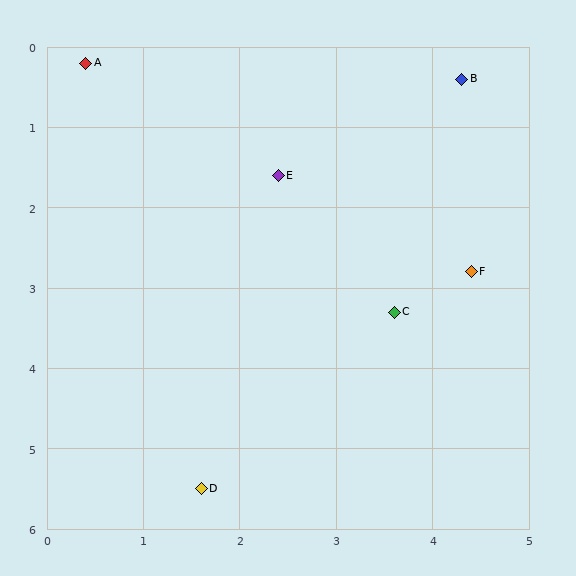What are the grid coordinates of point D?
Point D is at approximately (1.6, 5.5).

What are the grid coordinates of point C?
Point C is at approximately (3.6, 3.3).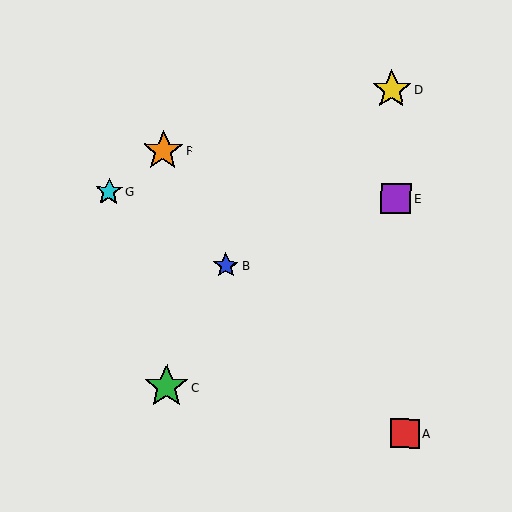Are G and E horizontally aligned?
Yes, both are at y≈192.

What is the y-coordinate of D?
Object D is at y≈89.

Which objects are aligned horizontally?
Objects E, G are aligned horizontally.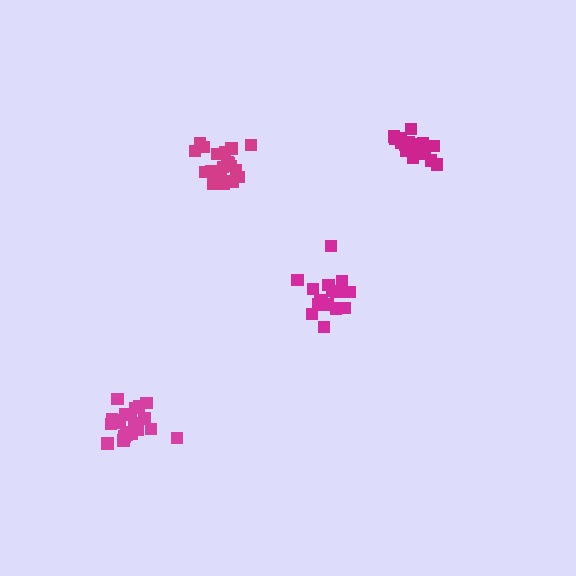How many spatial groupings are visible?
There are 4 spatial groupings.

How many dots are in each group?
Group 1: 16 dots, Group 2: 21 dots, Group 3: 21 dots, Group 4: 19 dots (77 total).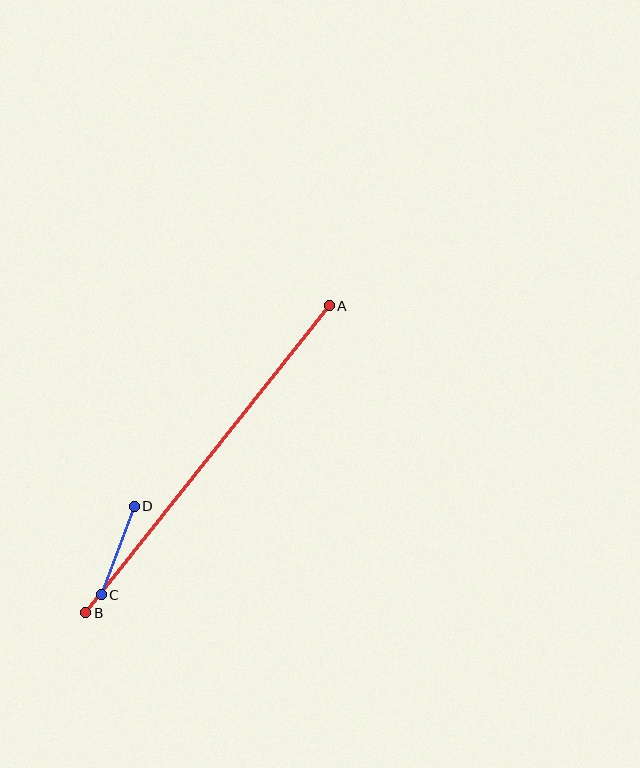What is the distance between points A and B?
The distance is approximately 392 pixels.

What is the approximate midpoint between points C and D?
The midpoint is at approximately (118, 551) pixels.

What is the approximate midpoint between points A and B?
The midpoint is at approximately (208, 459) pixels.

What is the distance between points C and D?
The distance is approximately 95 pixels.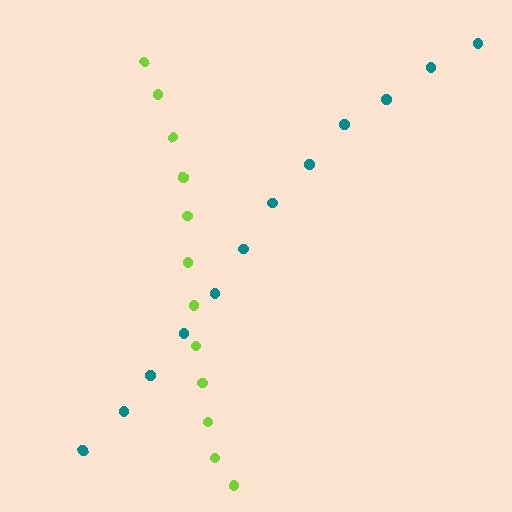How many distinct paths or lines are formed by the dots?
There are 2 distinct paths.